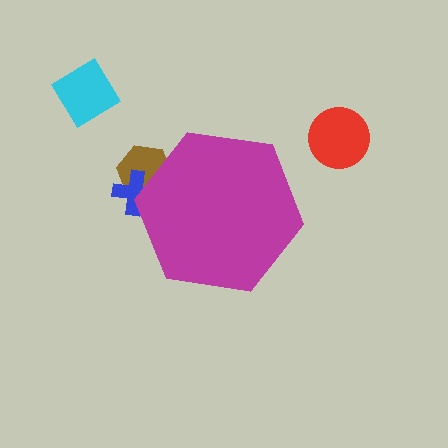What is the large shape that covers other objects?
A magenta hexagon.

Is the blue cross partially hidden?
Yes, the blue cross is partially hidden behind the magenta hexagon.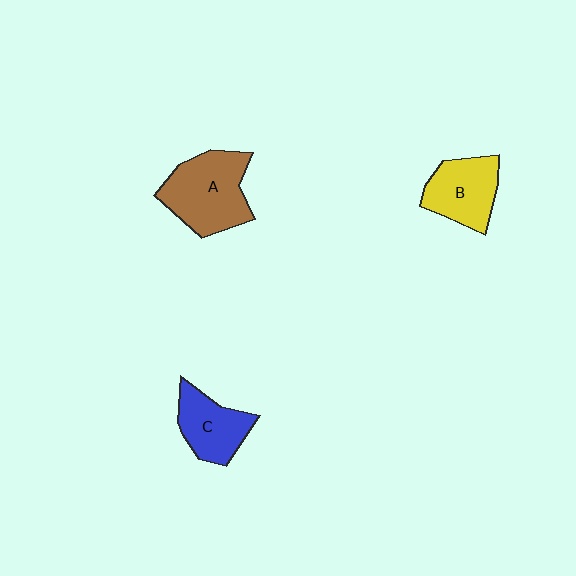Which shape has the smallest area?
Shape C (blue).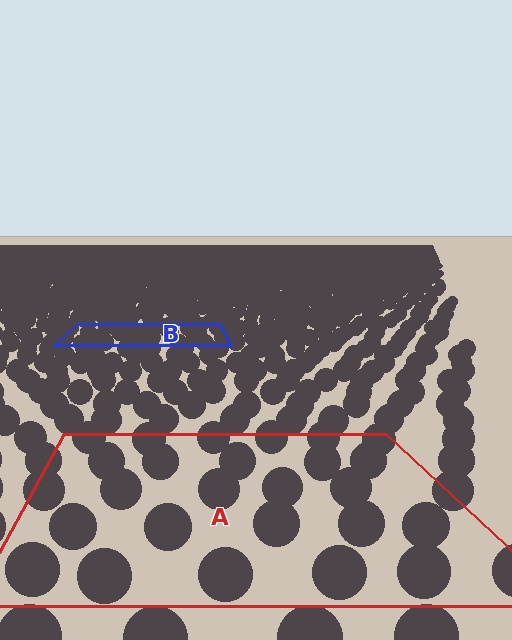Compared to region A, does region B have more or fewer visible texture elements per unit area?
Region B has more texture elements per unit area — they are packed more densely because it is farther away.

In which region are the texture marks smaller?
The texture marks are smaller in region B, because it is farther away.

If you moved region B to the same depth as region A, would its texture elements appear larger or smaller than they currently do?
They would appear larger. At a closer depth, the same texture elements are projected at a bigger on-screen size.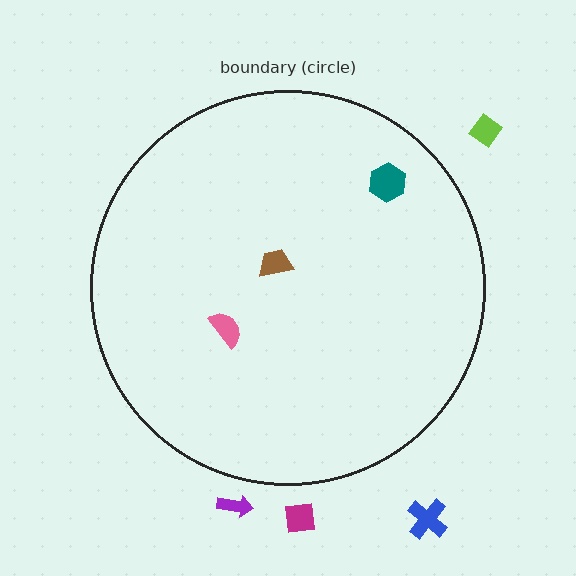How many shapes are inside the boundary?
3 inside, 4 outside.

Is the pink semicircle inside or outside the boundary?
Inside.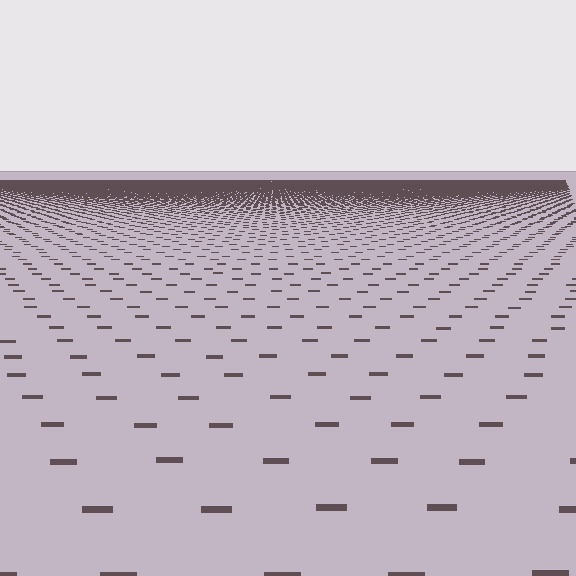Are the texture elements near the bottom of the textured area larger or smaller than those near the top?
Larger. Near the bottom, elements are closer to the viewer and appear at a bigger on-screen size.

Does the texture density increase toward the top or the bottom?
Density increases toward the top.